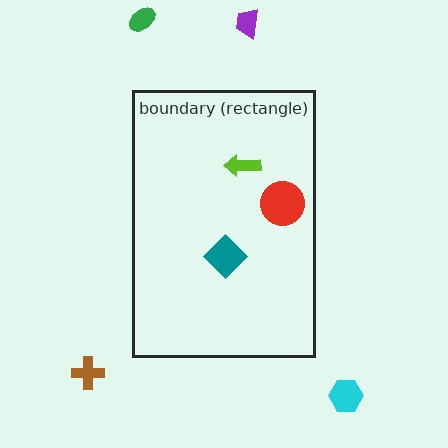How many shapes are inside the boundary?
3 inside, 4 outside.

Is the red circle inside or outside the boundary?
Inside.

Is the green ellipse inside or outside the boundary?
Outside.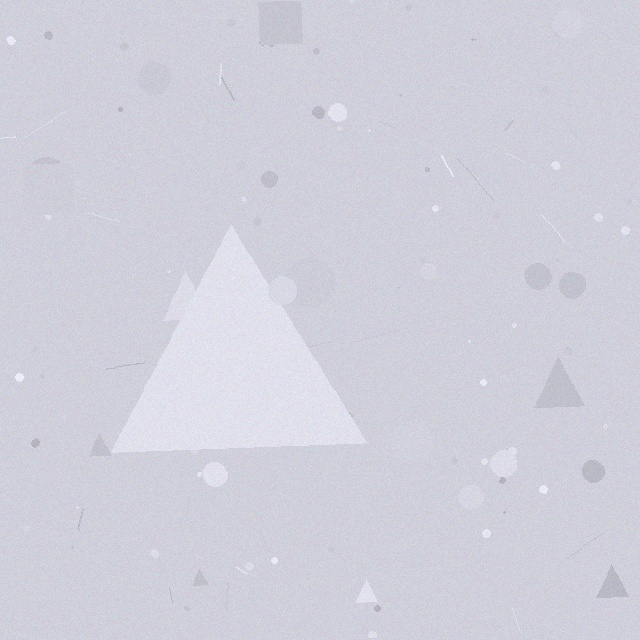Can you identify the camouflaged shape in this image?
The camouflaged shape is a triangle.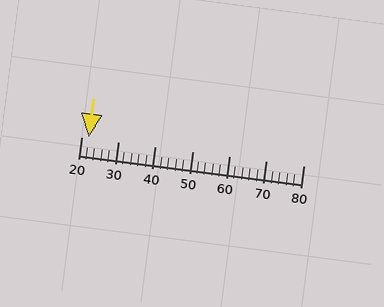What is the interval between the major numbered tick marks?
The major tick marks are spaced 10 units apart.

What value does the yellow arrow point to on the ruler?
The yellow arrow points to approximately 22.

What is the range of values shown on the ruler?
The ruler shows values from 20 to 80.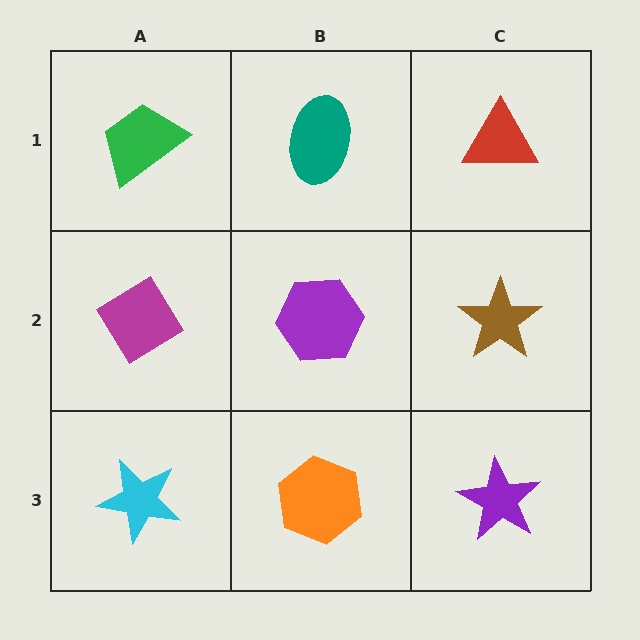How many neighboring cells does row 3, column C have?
2.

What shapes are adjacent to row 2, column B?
A teal ellipse (row 1, column B), an orange hexagon (row 3, column B), a magenta diamond (row 2, column A), a brown star (row 2, column C).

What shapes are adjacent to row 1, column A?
A magenta diamond (row 2, column A), a teal ellipse (row 1, column B).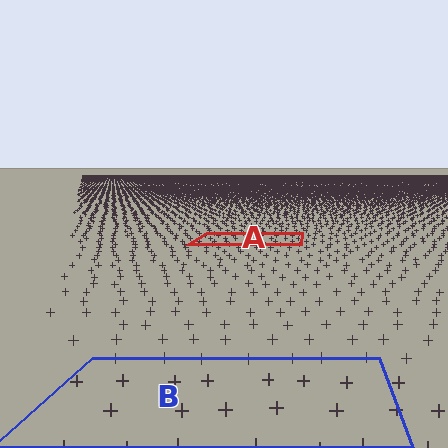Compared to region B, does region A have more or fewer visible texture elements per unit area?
Region A has more texture elements per unit area — they are packed more densely because it is farther away.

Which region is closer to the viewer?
Region B is closer. The texture elements there are larger and more spread out.